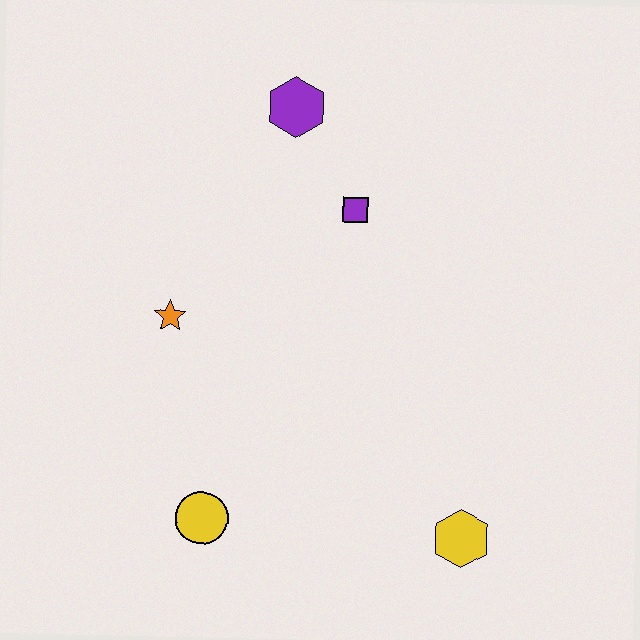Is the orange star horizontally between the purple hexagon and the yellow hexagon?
No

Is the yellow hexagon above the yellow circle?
No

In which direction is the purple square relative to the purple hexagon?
The purple square is below the purple hexagon.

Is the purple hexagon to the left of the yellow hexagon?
Yes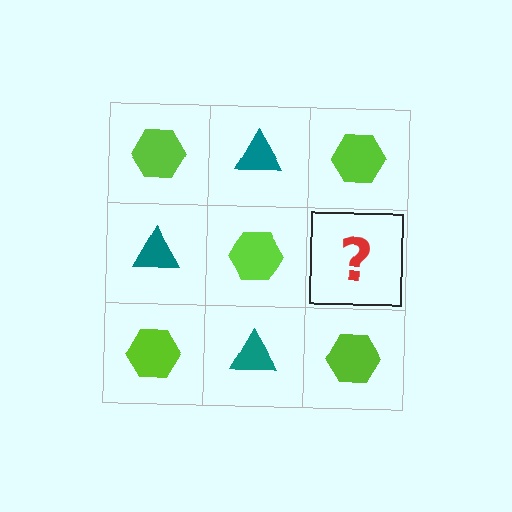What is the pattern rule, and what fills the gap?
The rule is that it alternates lime hexagon and teal triangle in a checkerboard pattern. The gap should be filled with a teal triangle.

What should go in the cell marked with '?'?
The missing cell should contain a teal triangle.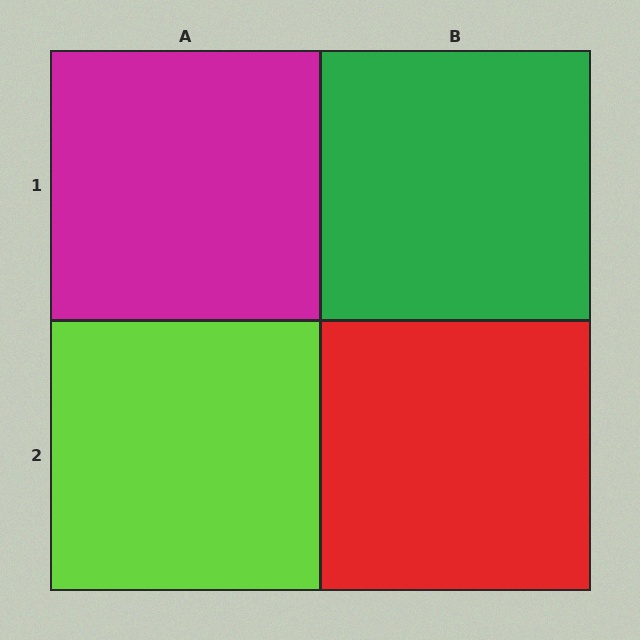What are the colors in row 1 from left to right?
Magenta, green.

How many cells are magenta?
1 cell is magenta.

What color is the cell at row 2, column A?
Lime.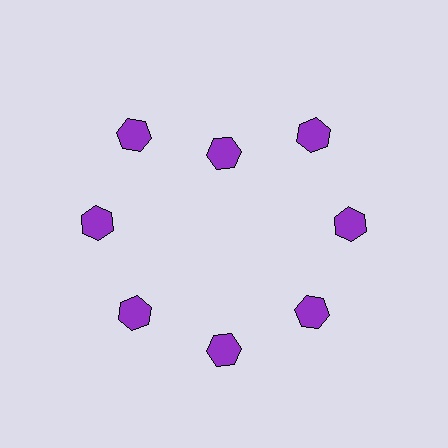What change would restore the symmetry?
The symmetry would be restored by moving it outward, back onto the ring so that all 8 hexagons sit at equal angles and equal distance from the center.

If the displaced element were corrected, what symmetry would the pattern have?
It would have 8-fold rotational symmetry — the pattern would map onto itself every 45 degrees.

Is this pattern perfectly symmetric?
No. The 8 purple hexagons are arranged in a ring, but one element near the 12 o'clock position is pulled inward toward the center, breaking the 8-fold rotational symmetry.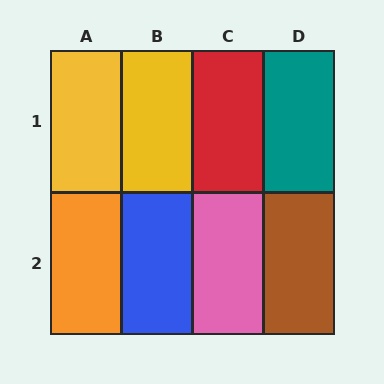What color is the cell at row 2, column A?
Orange.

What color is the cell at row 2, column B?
Blue.